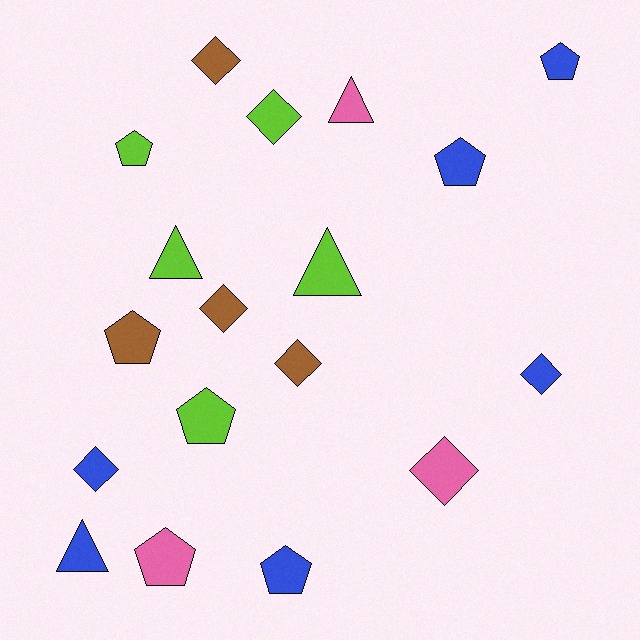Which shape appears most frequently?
Pentagon, with 7 objects.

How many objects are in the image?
There are 18 objects.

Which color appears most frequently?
Blue, with 6 objects.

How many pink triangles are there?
There is 1 pink triangle.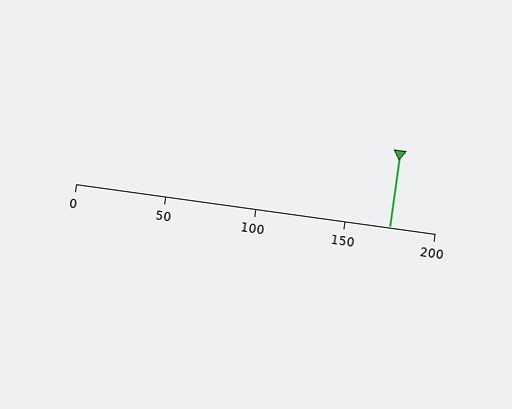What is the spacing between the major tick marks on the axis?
The major ticks are spaced 50 apart.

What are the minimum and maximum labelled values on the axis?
The axis runs from 0 to 200.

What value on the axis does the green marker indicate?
The marker indicates approximately 175.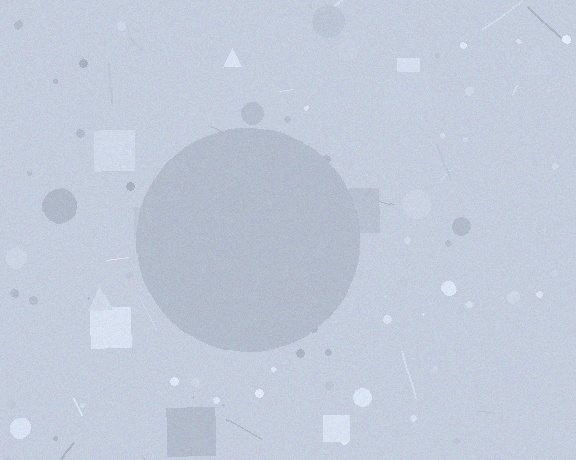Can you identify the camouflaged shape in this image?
The camouflaged shape is a circle.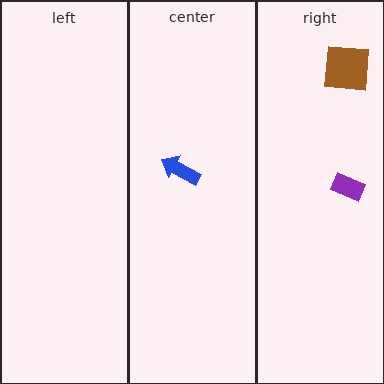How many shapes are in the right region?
2.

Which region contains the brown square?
The right region.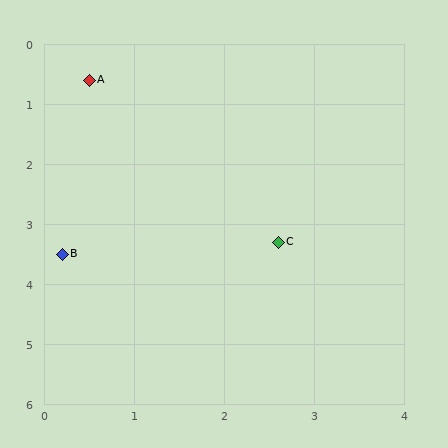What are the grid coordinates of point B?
Point B is at approximately (0.2, 3.5).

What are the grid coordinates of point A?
Point A is at approximately (0.5, 0.6).